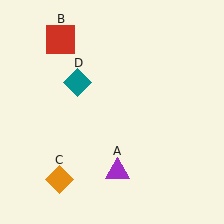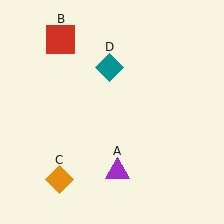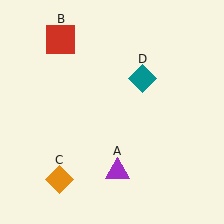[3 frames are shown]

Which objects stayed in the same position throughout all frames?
Purple triangle (object A) and red square (object B) and orange diamond (object C) remained stationary.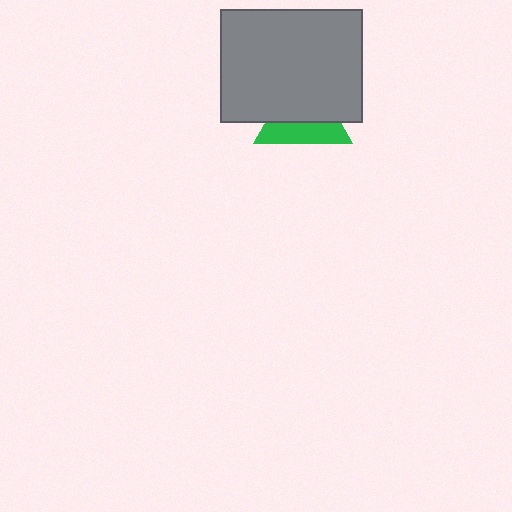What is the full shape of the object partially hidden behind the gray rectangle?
The partially hidden object is a green triangle.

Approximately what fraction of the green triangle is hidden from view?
Roughly 59% of the green triangle is hidden behind the gray rectangle.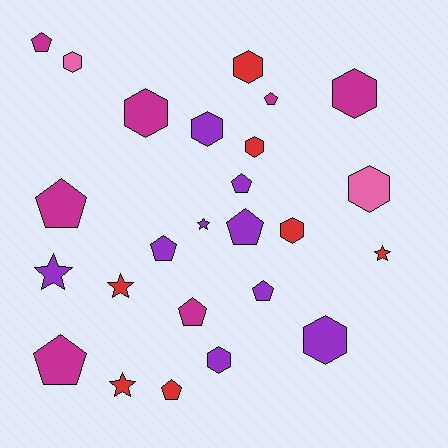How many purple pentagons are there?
There are 4 purple pentagons.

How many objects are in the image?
There are 25 objects.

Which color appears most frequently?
Purple, with 9 objects.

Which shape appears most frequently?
Pentagon, with 10 objects.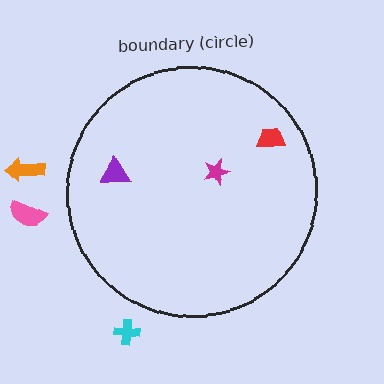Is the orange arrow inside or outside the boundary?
Outside.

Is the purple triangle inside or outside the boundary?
Inside.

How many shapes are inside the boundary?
3 inside, 3 outside.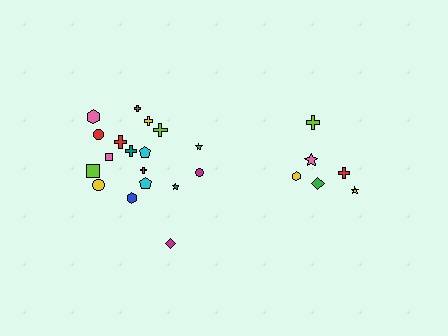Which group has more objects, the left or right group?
The left group.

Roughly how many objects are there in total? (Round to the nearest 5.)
Roughly 25 objects in total.